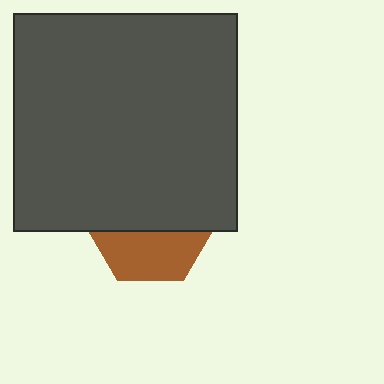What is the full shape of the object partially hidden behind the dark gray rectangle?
The partially hidden object is a brown hexagon.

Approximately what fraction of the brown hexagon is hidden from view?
Roughly 60% of the brown hexagon is hidden behind the dark gray rectangle.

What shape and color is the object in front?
The object in front is a dark gray rectangle.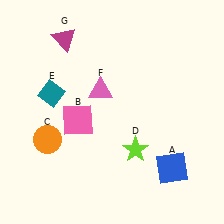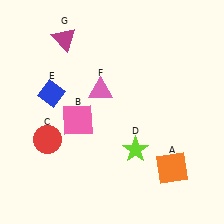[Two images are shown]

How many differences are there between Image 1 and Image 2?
There are 3 differences between the two images.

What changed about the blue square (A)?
In Image 1, A is blue. In Image 2, it changed to orange.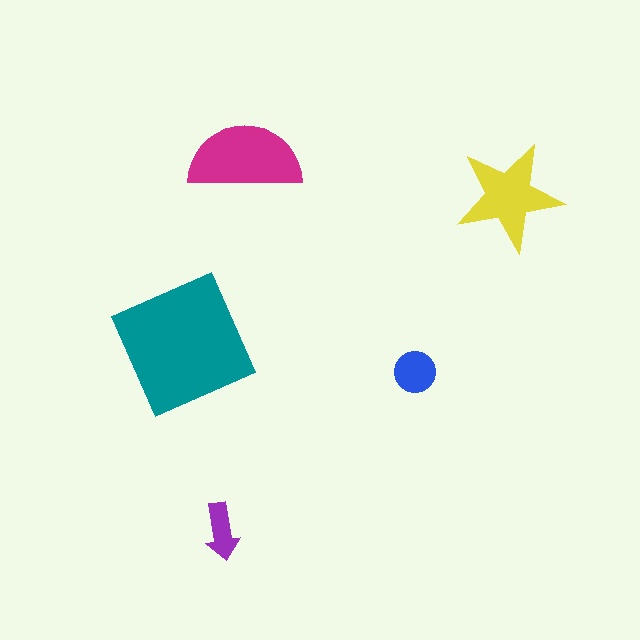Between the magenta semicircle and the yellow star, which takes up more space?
The magenta semicircle.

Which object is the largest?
The teal square.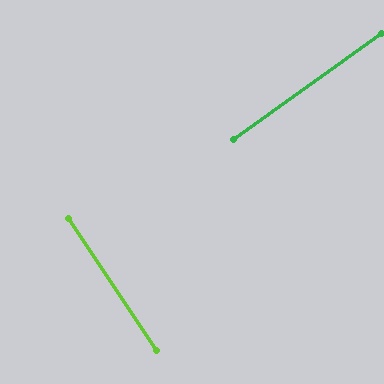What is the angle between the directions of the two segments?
Approximately 88 degrees.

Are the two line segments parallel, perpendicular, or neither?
Perpendicular — they meet at approximately 88°.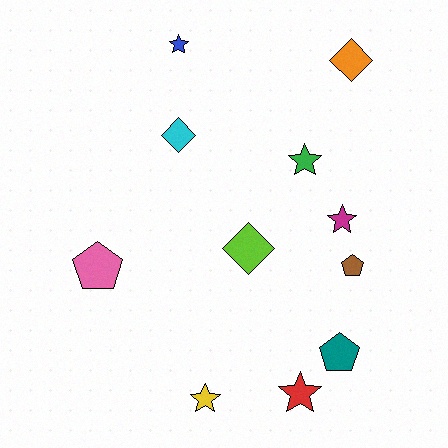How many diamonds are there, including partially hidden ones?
There are 3 diamonds.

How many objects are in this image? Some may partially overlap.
There are 11 objects.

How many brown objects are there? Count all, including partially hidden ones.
There is 1 brown object.